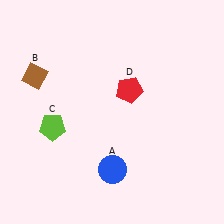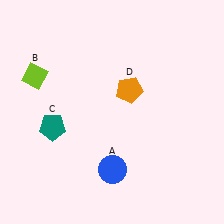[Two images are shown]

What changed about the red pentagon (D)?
In Image 1, D is red. In Image 2, it changed to orange.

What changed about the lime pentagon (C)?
In Image 1, C is lime. In Image 2, it changed to teal.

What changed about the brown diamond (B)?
In Image 1, B is brown. In Image 2, it changed to lime.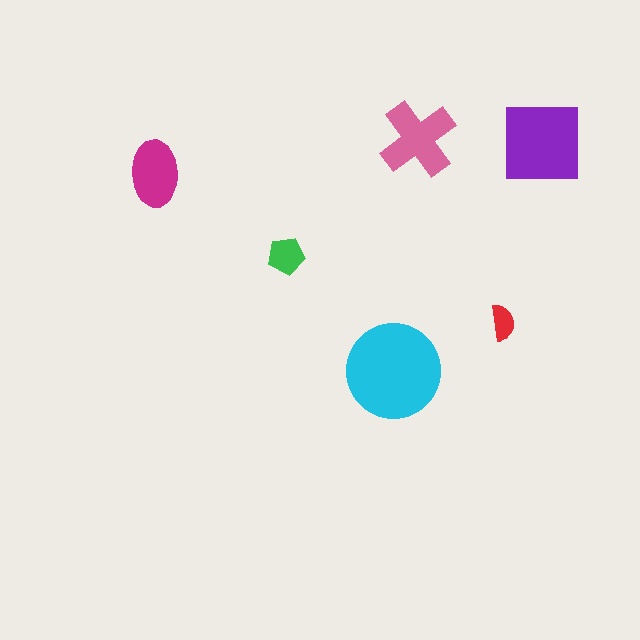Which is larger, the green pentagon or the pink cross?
The pink cross.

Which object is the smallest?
The red semicircle.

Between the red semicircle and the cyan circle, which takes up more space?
The cyan circle.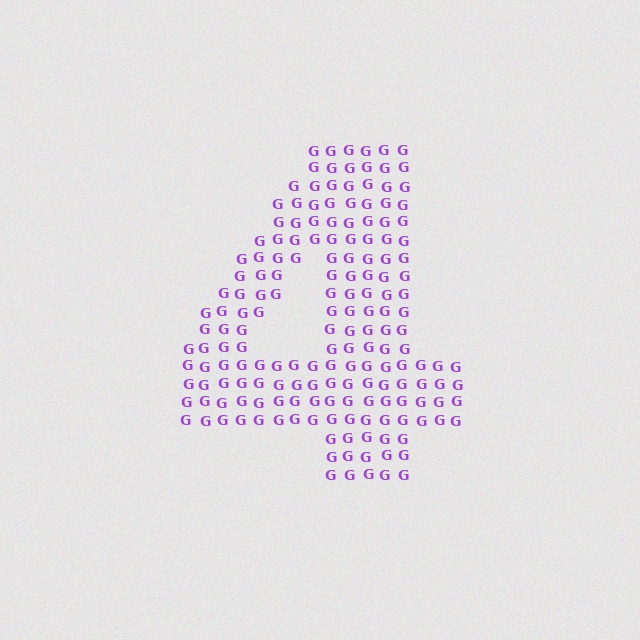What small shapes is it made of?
It is made of small letter G's.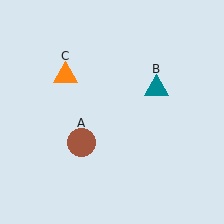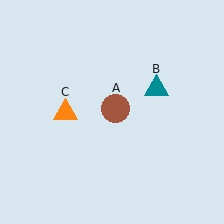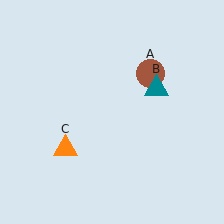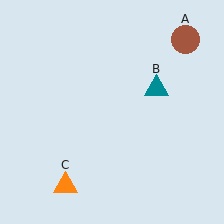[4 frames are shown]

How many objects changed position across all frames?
2 objects changed position: brown circle (object A), orange triangle (object C).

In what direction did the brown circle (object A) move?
The brown circle (object A) moved up and to the right.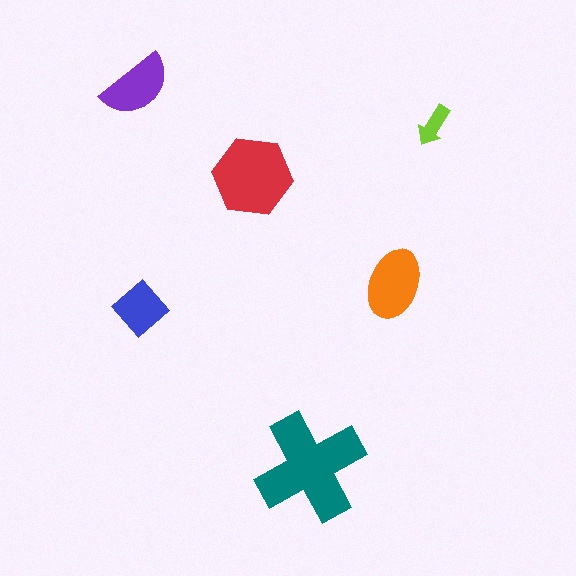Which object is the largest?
The teal cross.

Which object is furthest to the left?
The purple semicircle is leftmost.